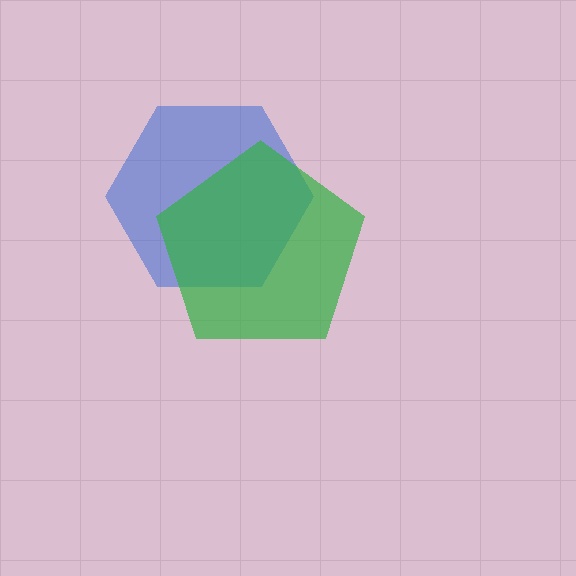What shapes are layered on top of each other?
The layered shapes are: a blue hexagon, a green pentagon.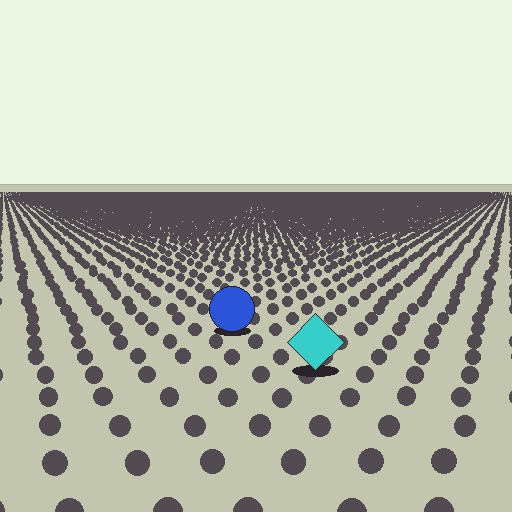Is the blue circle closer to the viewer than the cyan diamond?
No. The cyan diamond is closer — you can tell from the texture gradient: the ground texture is coarser near it.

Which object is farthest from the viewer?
The blue circle is farthest from the viewer. It appears smaller and the ground texture around it is denser.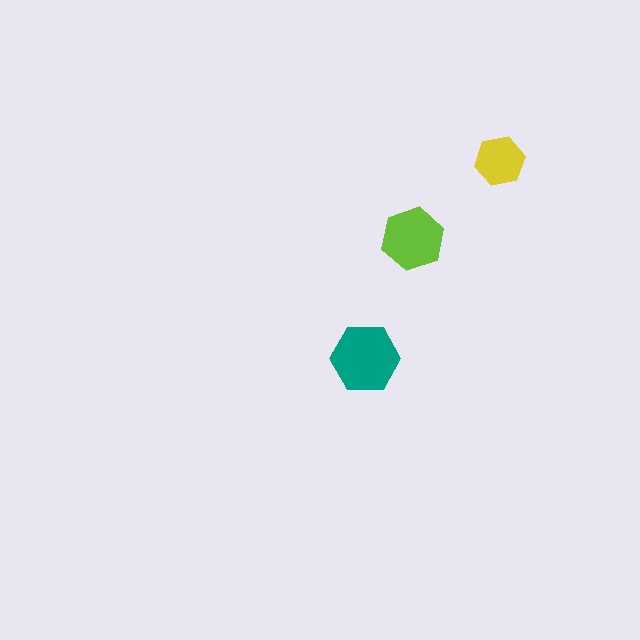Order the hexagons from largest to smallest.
the teal one, the lime one, the yellow one.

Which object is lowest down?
The teal hexagon is bottommost.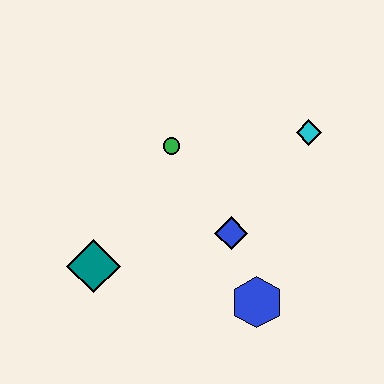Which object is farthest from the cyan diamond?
The teal diamond is farthest from the cyan diamond.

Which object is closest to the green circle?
The blue diamond is closest to the green circle.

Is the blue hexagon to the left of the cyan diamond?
Yes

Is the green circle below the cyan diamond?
Yes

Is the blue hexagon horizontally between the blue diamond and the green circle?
No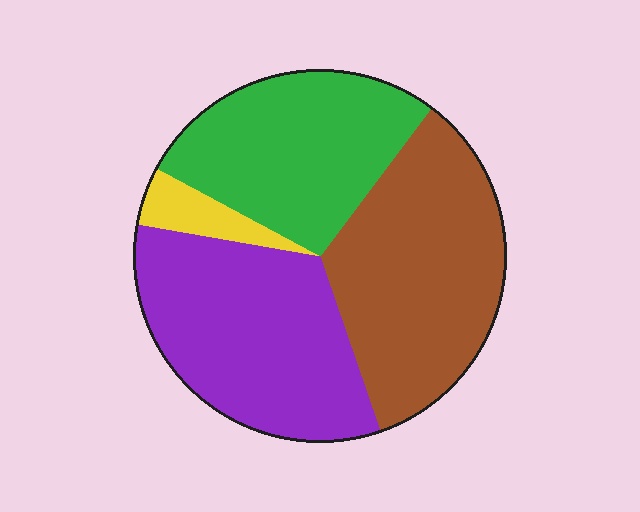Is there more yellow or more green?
Green.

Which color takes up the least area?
Yellow, at roughly 5%.